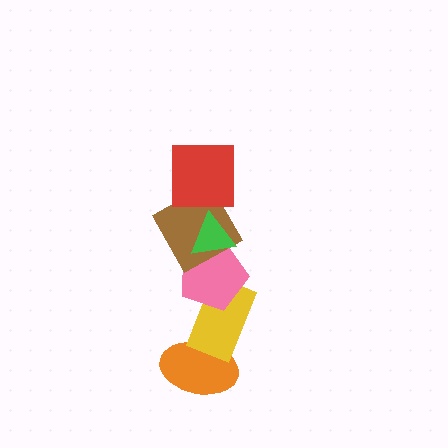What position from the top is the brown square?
The brown square is 3rd from the top.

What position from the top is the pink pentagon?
The pink pentagon is 4th from the top.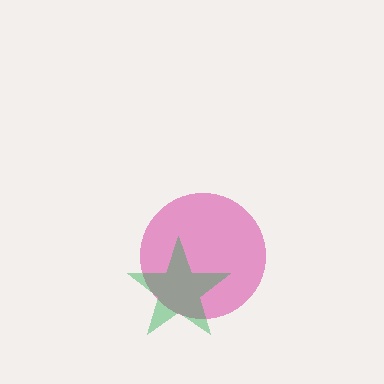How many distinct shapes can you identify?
There are 2 distinct shapes: a magenta circle, a green star.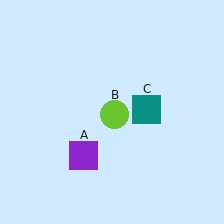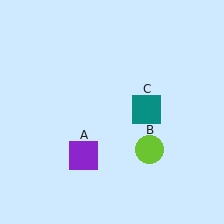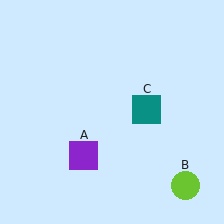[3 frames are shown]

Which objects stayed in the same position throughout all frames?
Purple square (object A) and teal square (object C) remained stationary.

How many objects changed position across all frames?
1 object changed position: lime circle (object B).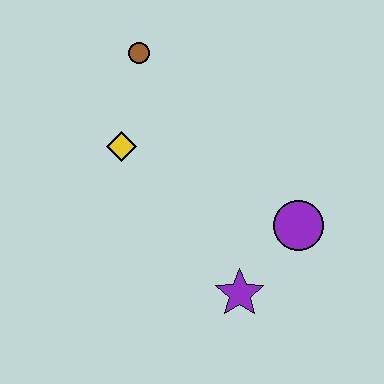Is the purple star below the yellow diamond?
Yes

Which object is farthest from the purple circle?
The brown circle is farthest from the purple circle.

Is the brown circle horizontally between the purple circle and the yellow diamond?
Yes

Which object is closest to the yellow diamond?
The brown circle is closest to the yellow diamond.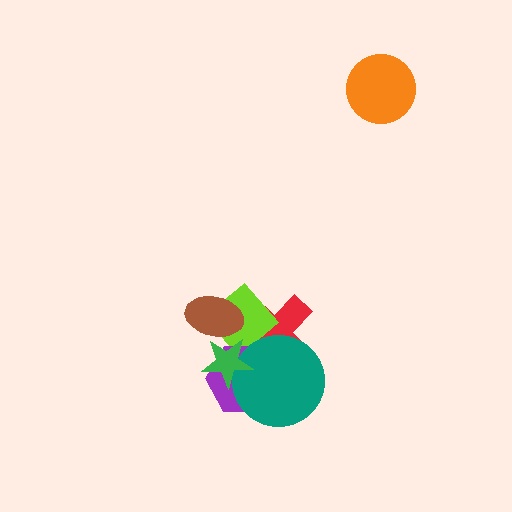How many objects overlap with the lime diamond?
5 objects overlap with the lime diamond.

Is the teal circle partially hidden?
Yes, it is partially covered by another shape.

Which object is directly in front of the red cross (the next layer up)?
The lime diamond is directly in front of the red cross.